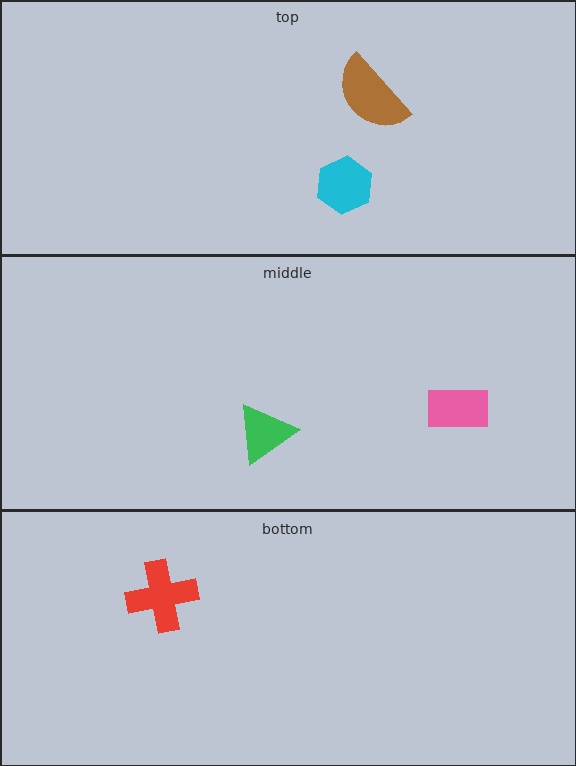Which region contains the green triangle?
The middle region.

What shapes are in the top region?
The cyan hexagon, the brown semicircle.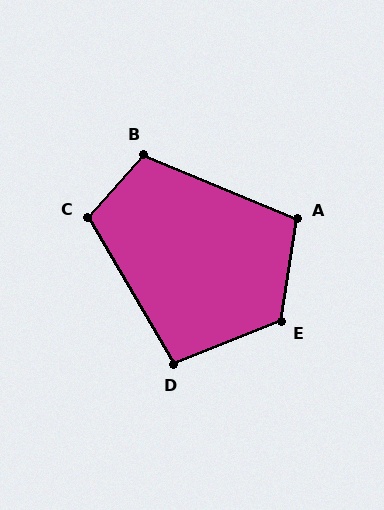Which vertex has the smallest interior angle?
D, at approximately 98 degrees.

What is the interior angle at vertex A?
Approximately 104 degrees (obtuse).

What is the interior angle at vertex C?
Approximately 108 degrees (obtuse).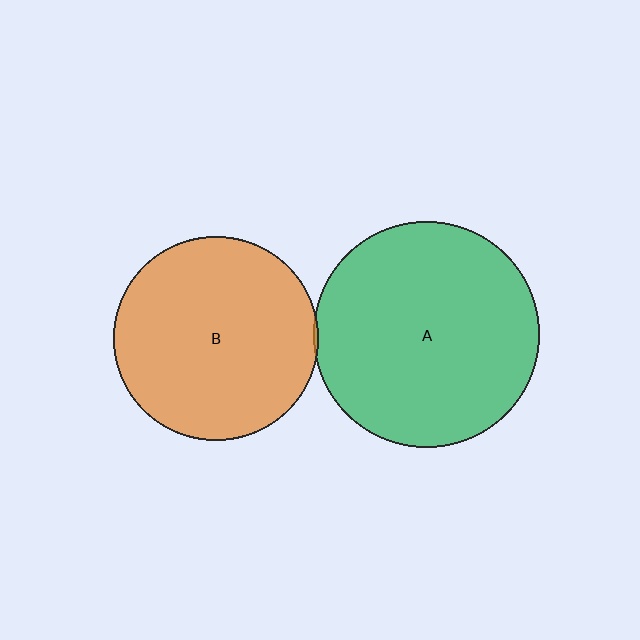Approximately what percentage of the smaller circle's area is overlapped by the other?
Approximately 5%.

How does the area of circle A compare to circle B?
Approximately 1.2 times.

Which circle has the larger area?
Circle A (green).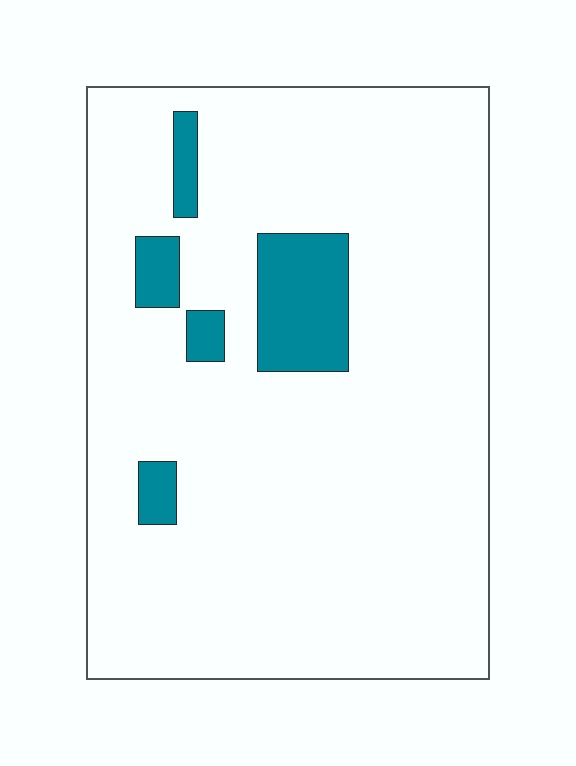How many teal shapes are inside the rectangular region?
5.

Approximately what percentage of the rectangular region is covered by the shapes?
Approximately 10%.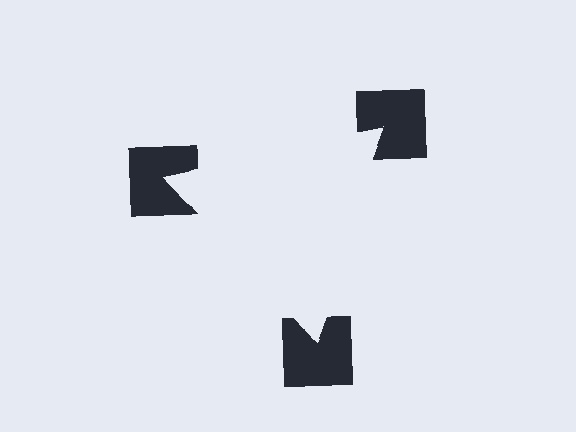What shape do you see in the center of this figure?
An illusory triangle — its edges are inferred from the aligned wedge cuts in the notched squares, not physically drawn.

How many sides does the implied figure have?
3 sides.